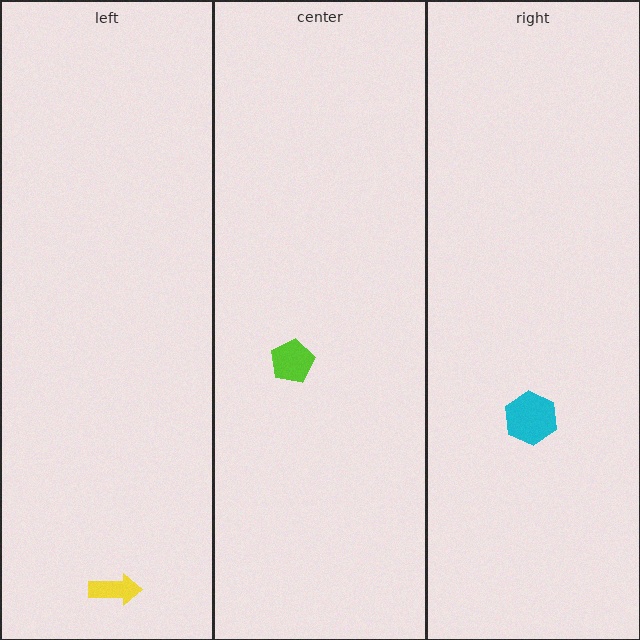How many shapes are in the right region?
1.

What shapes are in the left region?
The yellow arrow.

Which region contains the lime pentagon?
The center region.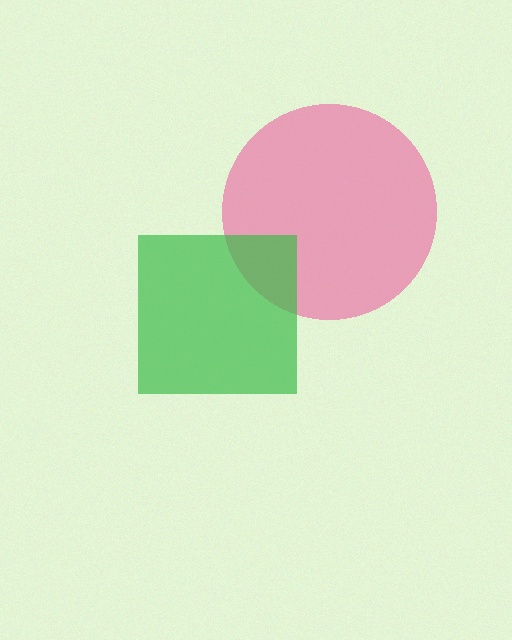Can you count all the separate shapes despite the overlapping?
Yes, there are 2 separate shapes.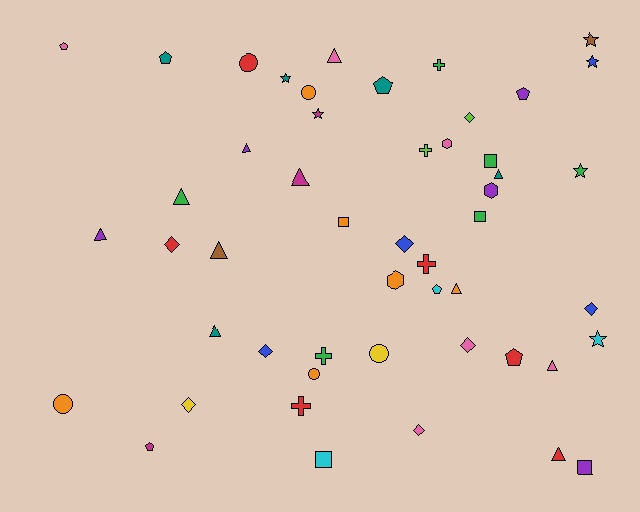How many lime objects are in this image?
There are 2 lime objects.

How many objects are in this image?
There are 50 objects.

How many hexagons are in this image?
There are 3 hexagons.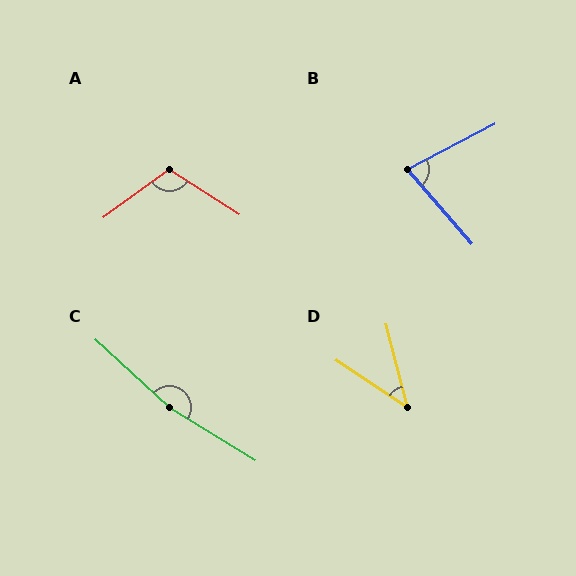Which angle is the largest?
C, at approximately 169 degrees.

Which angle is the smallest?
D, at approximately 42 degrees.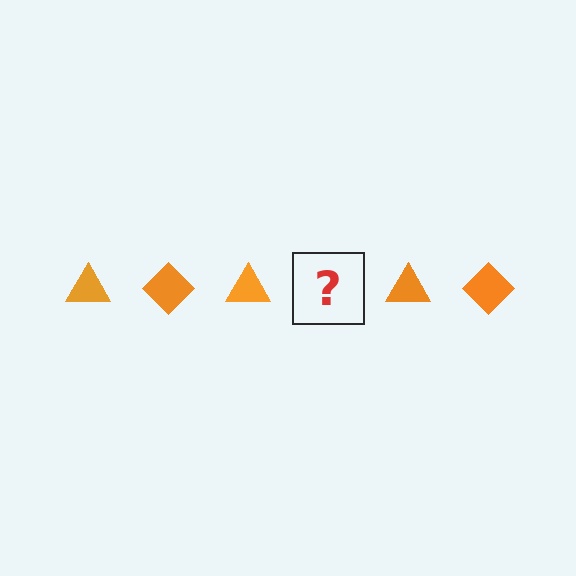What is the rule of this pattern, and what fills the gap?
The rule is that the pattern cycles through triangle, diamond shapes in orange. The gap should be filled with an orange diamond.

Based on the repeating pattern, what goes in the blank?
The blank should be an orange diamond.